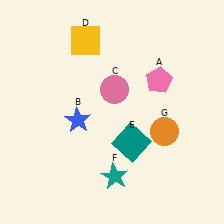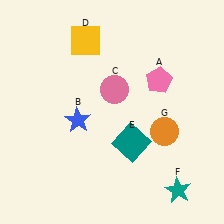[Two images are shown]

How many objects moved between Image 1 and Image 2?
1 object moved between the two images.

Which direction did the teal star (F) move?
The teal star (F) moved right.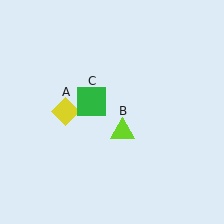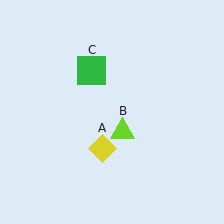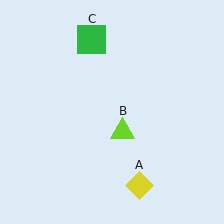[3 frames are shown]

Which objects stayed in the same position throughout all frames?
Lime triangle (object B) remained stationary.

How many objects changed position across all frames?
2 objects changed position: yellow diamond (object A), green square (object C).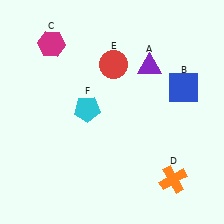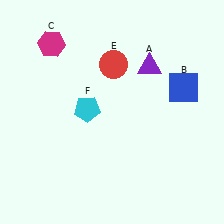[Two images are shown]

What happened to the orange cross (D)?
The orange cross (D) was removed in Image 2. It was in the bottom-right area of Image 1.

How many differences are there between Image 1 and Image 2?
There is 1 difference between the two images.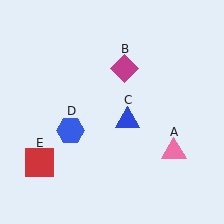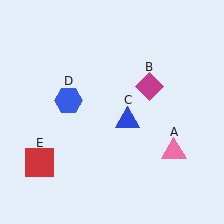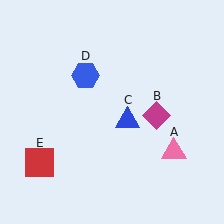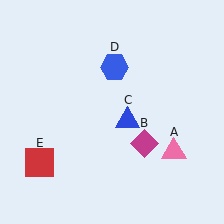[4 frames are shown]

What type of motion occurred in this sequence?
The magenta diamond (object B), blue hexagon (object D) rotated clockwise around the center of the scene.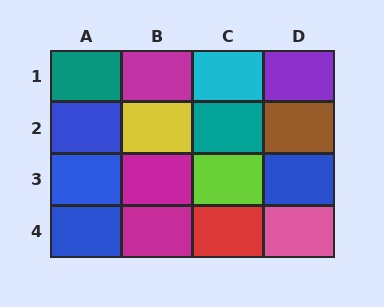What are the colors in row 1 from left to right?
Teal, magenta, cyan, purple.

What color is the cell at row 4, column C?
Red.